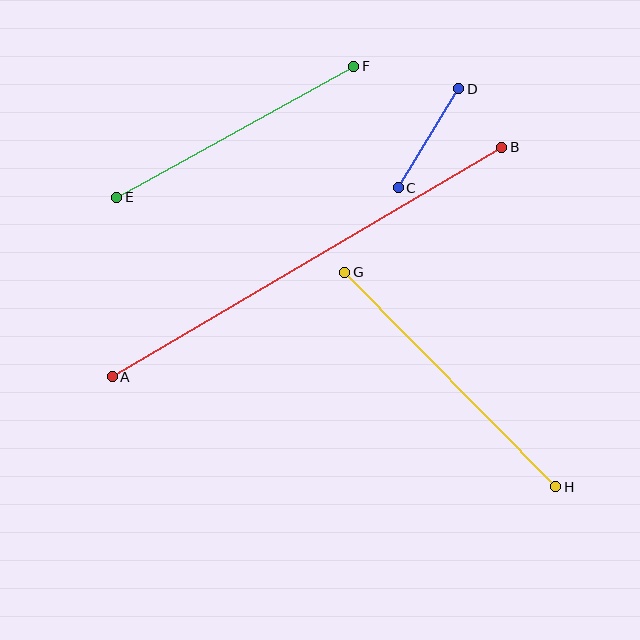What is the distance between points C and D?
The distance is approximately 116 pixels.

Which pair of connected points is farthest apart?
Points A and B are farthest apart.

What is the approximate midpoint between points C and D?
The midpoint is at approximately (429, 138) pixels.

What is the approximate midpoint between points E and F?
The midpoint is at approximately (235, 132) pixels.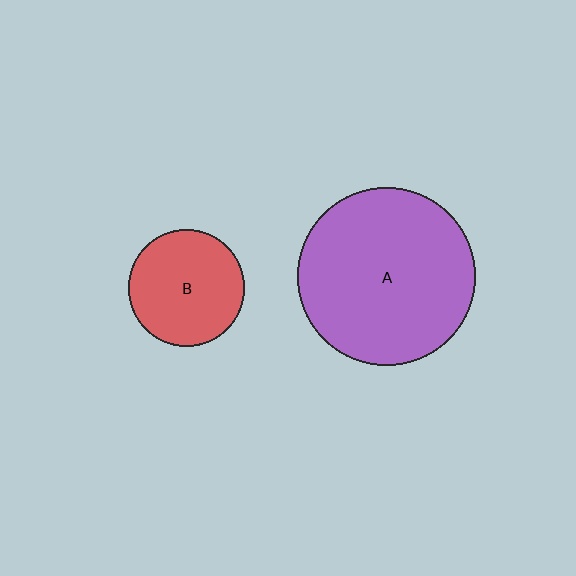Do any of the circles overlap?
No, none of the circles overlap.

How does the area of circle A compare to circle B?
Approximately 2.3 times.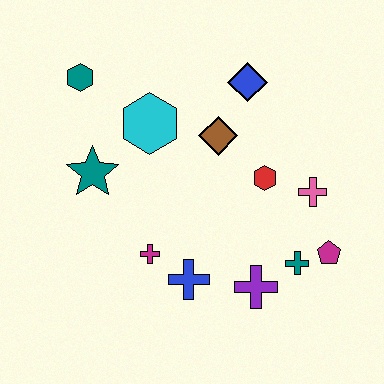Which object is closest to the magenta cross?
The blue cross is closest to the magenta cross.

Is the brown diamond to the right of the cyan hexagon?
Yes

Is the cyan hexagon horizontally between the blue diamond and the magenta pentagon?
No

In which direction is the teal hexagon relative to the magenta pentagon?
The teal hexagon is to the left of the magenta pentagon.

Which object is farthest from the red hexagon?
The teal hexagon is farthest from the red hexagon.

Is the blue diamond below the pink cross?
No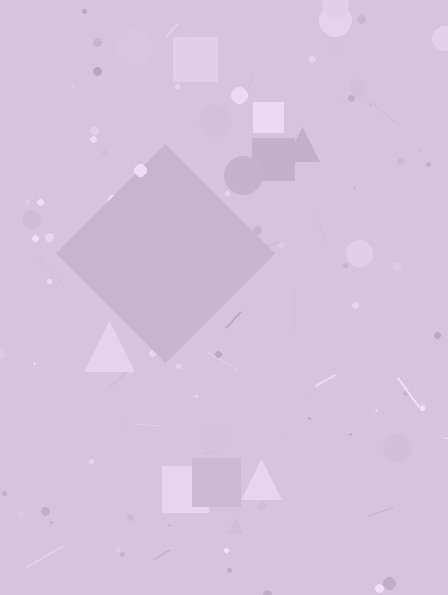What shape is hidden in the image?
A diamond is hidden in the image.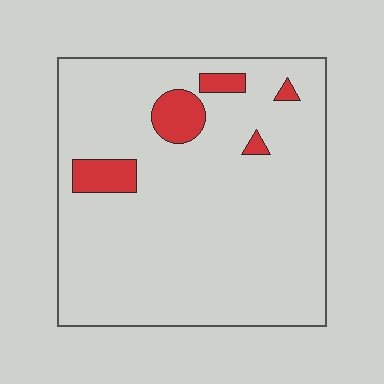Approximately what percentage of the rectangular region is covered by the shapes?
Approximately 10%.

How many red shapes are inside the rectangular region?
5.